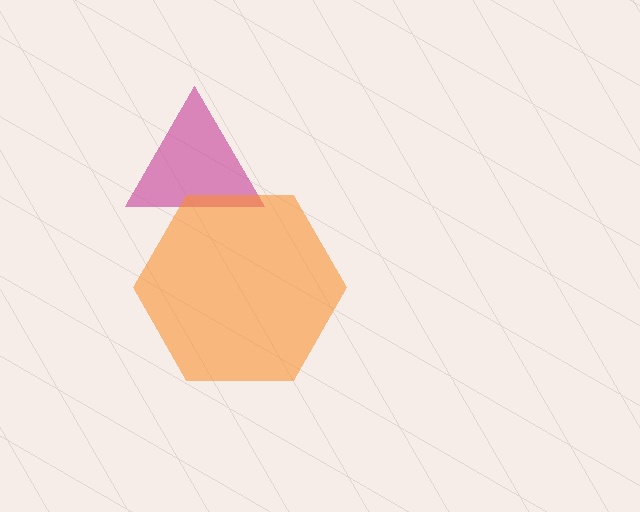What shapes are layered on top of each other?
The layered shapes are: a magenta triangle, an orange hexagon.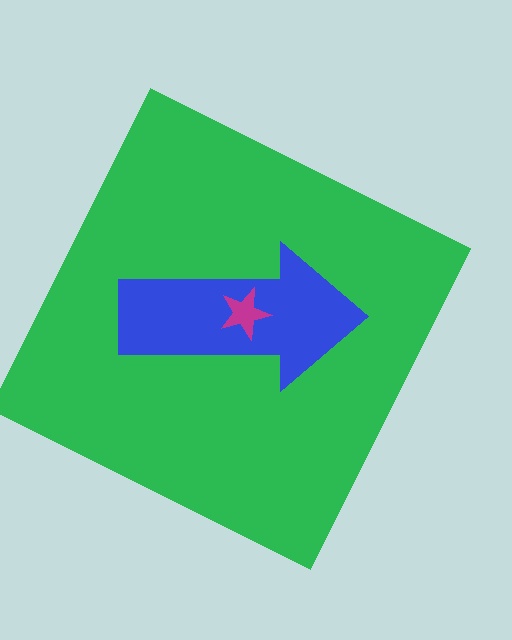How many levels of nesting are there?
3.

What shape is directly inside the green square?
The blue arrow.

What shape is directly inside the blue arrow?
The magenta star.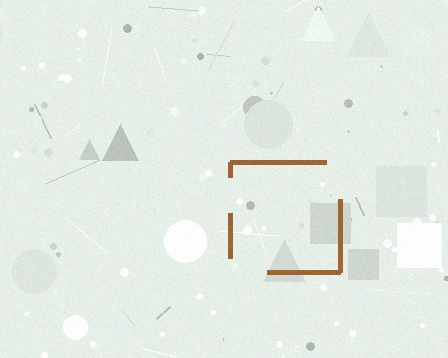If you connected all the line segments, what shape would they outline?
They would outline a square.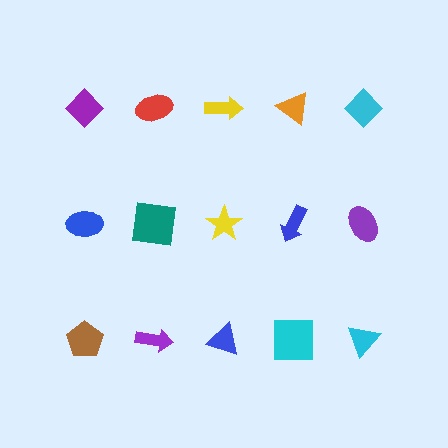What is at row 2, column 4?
A blue arrow.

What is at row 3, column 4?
A cyan square.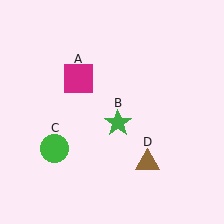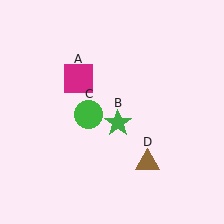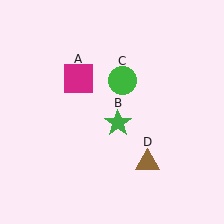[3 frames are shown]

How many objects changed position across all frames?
1 object changed position: green circle (object C).